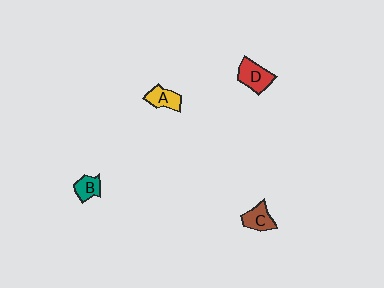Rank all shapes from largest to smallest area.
From largest to smallest: D (red), C (brown), A (yellow), B (teal).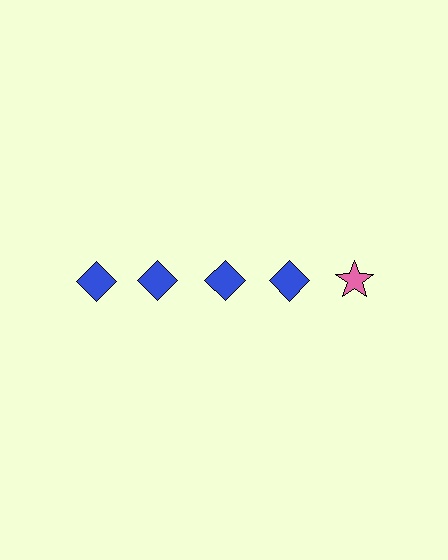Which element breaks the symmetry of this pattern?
The pink star in the top row, rightmost column breaks the symmetry. All other shapes are blue diamonds.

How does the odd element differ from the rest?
It differs in both color (pink instead of blue) and shape (star instead of diamond).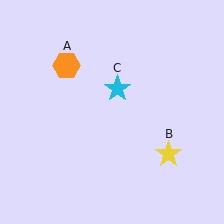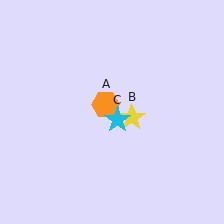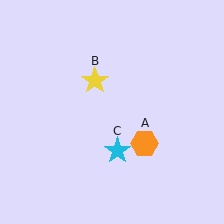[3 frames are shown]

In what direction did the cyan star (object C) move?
The cyan star (object C) moved down.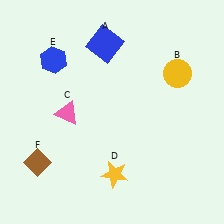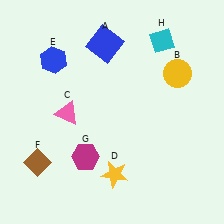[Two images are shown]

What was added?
A magenta hexagon (G), a cyan diamond (H) were added in Image 2.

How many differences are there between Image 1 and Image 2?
There are 2 differences between the two images.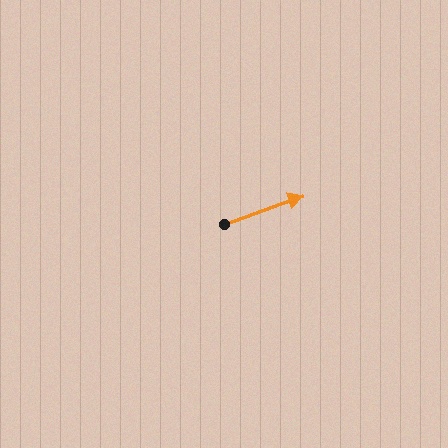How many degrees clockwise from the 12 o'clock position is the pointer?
Approximately 70 degrees.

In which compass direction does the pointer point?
East.